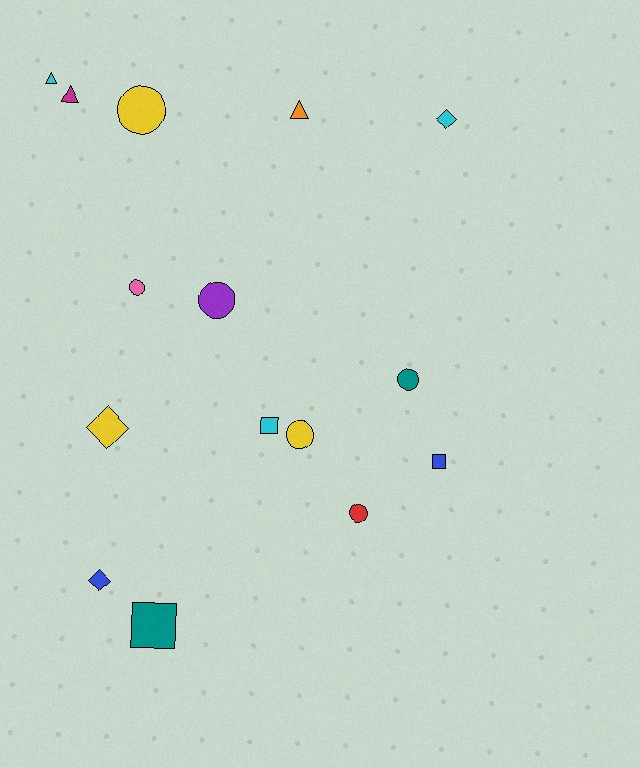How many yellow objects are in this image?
There are 3 yellow objects.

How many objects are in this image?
There are 15 objects.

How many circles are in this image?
There are 6 circles.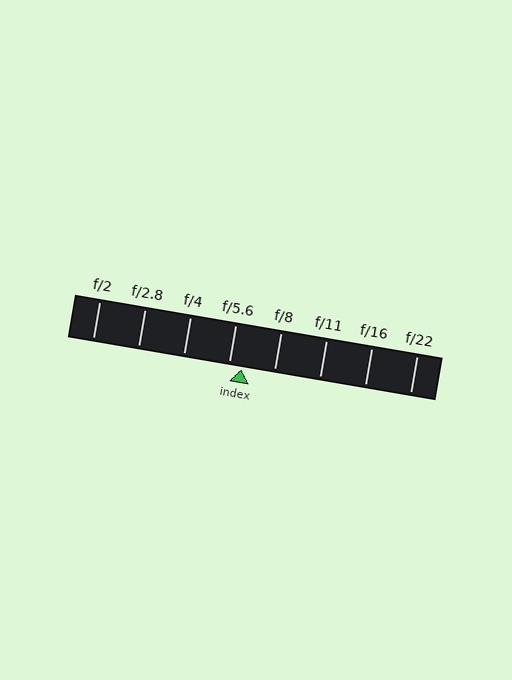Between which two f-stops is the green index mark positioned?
The index mark is between f/5.6 and f/8.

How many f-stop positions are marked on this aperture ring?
There are 8 f-stop positions marked.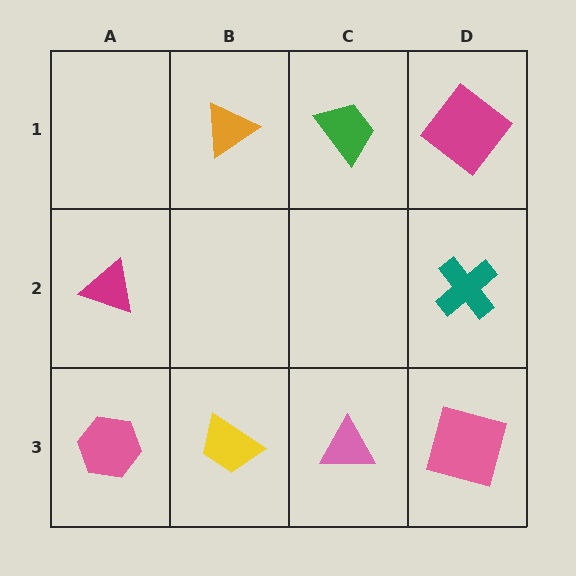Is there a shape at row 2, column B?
No, that cell is empty.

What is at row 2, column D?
A teal cross.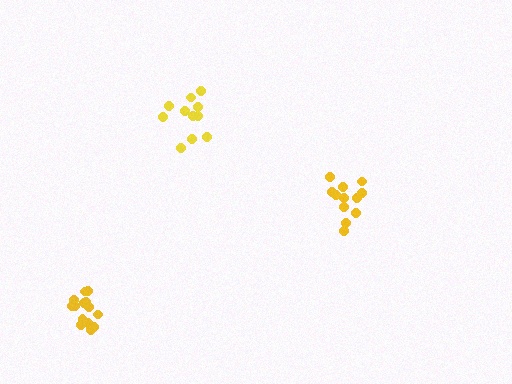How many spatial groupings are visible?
There are 3 spatial groupings.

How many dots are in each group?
Group 1: 14 dots, Group 2: 12 dots, Group 3: 11 dots (37 total).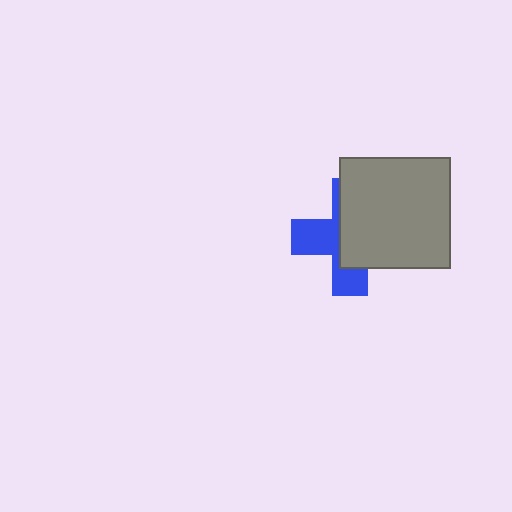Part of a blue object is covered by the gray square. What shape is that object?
It is a cross.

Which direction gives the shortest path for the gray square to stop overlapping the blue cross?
Moving right gives the shortest separation.